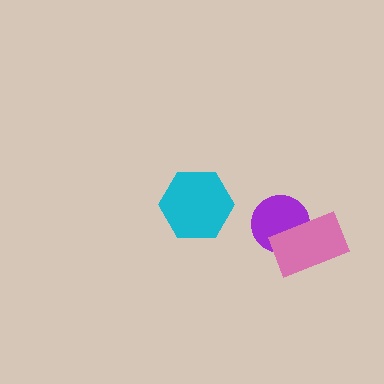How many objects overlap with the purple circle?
1 object overlaps with the purple circle.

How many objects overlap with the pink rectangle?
1 object overlaps with the pink rectangle.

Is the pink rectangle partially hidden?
No, no other shape covers it.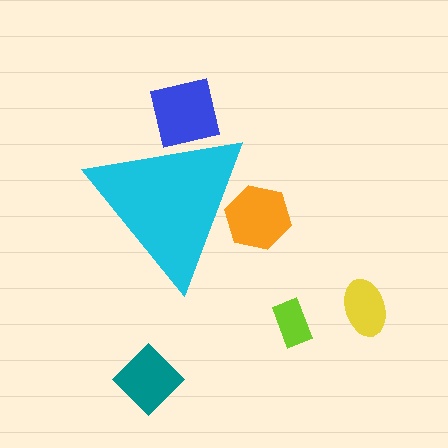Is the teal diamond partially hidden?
No, the teal diamond is fully visible.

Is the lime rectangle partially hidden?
No, the lime rectangle is fully visible.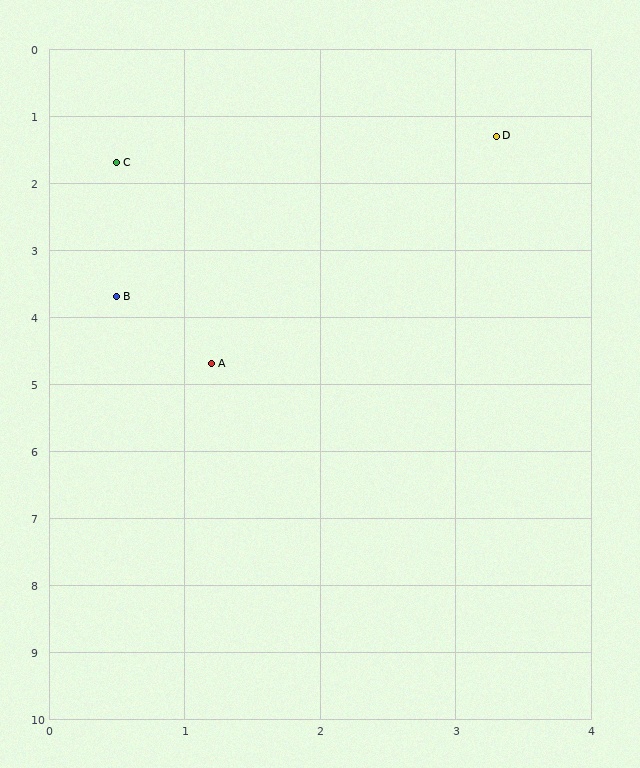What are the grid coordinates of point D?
Point D is at approximately (3.3, 1.3).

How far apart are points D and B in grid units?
Points D and B are about 3.7 grid units apart.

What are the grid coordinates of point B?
Point B is at approximately (0.5, 3.7).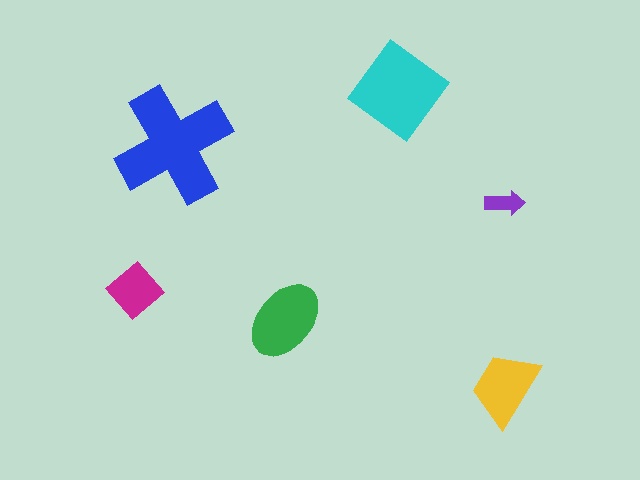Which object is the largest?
The blue cross.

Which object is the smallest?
The purple arrow.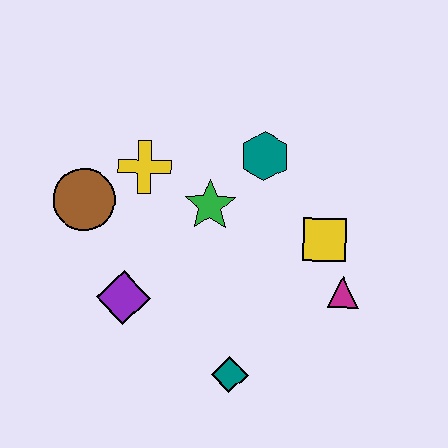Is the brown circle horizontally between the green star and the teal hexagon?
No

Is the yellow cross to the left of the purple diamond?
No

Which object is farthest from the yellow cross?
The magenta triangle is farthest from the yellow cross.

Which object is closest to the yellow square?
The magenta triangle is closest to the yellow square.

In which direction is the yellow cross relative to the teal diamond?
The yellow cross is above the teal diamond.